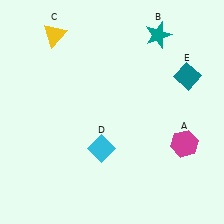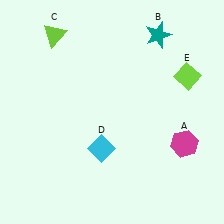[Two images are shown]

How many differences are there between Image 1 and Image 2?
There are 2 differences between the two images.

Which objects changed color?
C changed from yellow to lime. E changed from teal to lime.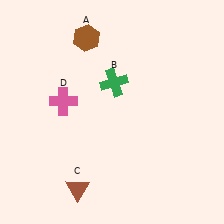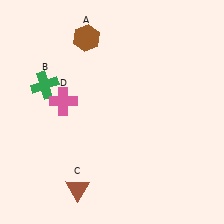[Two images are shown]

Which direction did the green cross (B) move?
The green cross (B) moved left.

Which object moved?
The green cross (B) moved left.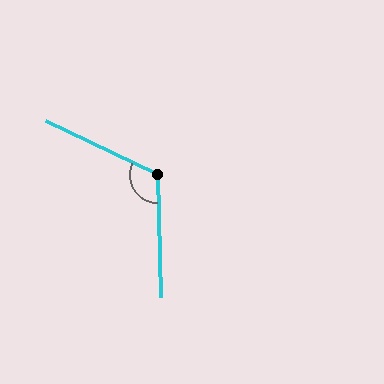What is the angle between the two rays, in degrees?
Approximately 117 degrees.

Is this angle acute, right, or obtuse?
It is obtuse.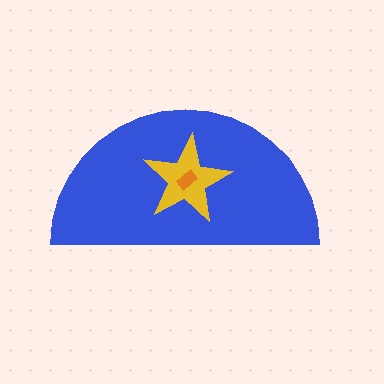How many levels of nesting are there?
3.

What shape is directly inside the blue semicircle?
The yellow star.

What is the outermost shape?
The blue semicircle.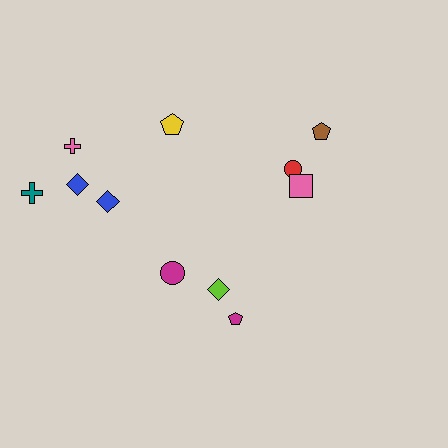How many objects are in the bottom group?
There are 3 objects.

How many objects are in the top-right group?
There are 3 objects.